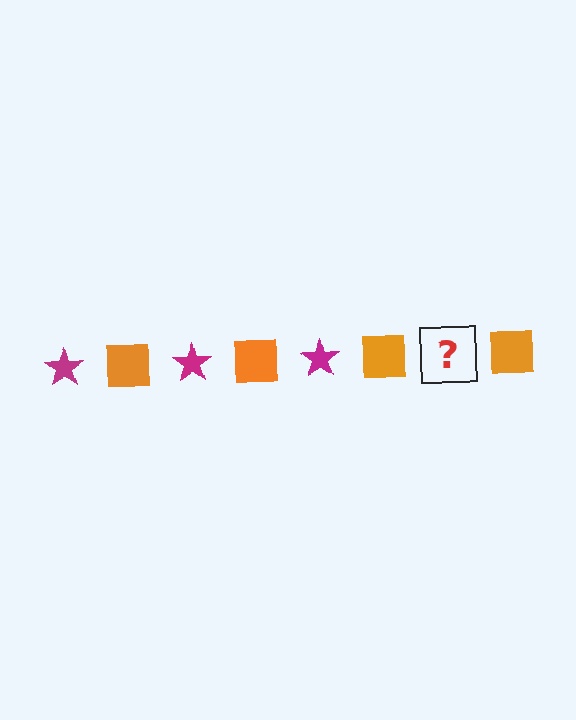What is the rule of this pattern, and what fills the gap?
The rule is that the pattern alternates between magenta star and orange square. The gap should be filled with a magenta star.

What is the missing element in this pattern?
The missing element is a magenta star.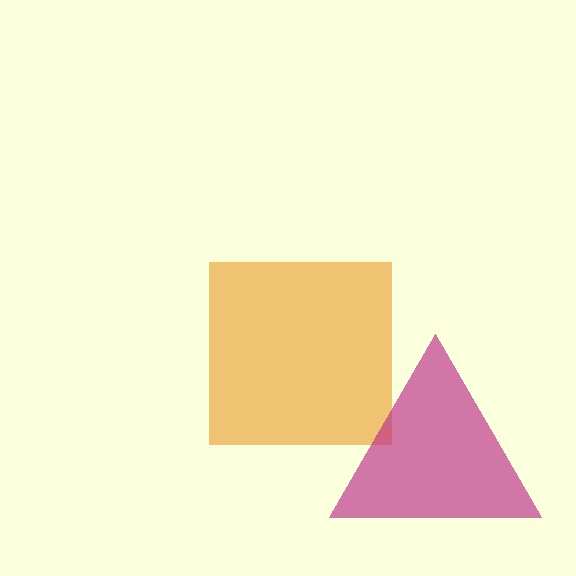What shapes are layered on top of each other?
The layered shapes are: an orange square, a magenta triangle.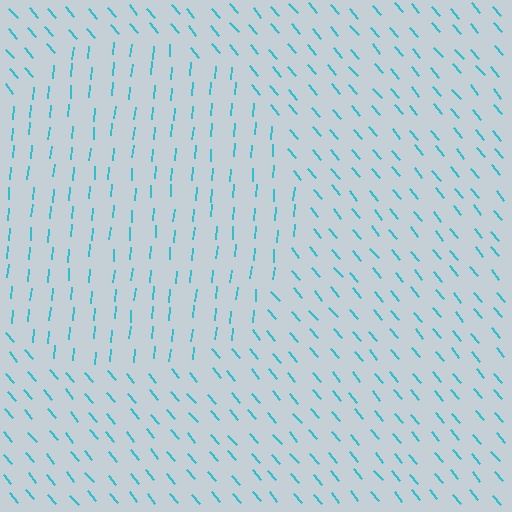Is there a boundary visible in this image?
Yes, there is a texture boundary formed by a change in line orientation.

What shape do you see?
I see a circle.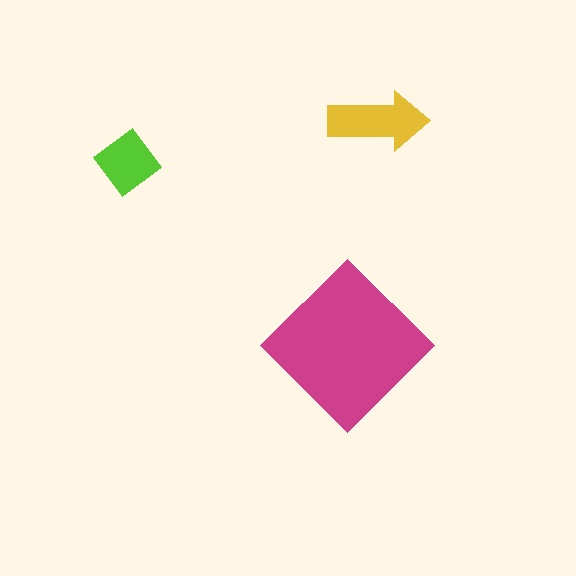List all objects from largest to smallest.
The magenta diamond, the yellow arrow, the lime diamond.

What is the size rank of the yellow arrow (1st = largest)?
2nd.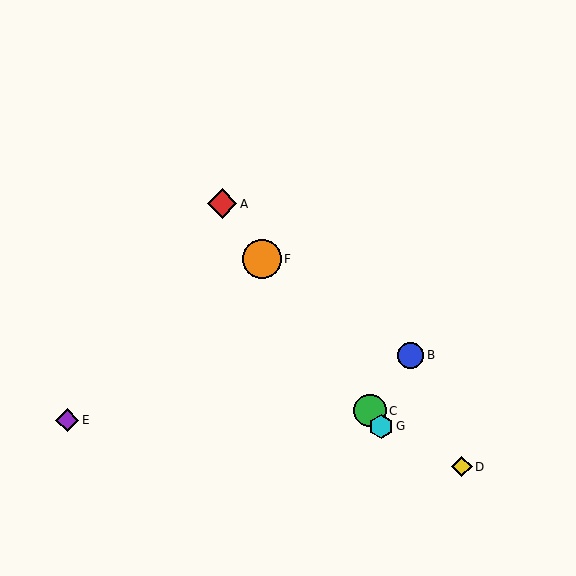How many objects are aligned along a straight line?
4 objects (A, C, F, G) are aligned along a straight line.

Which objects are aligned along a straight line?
Objects A, C, F, G are aligned along a straight line.